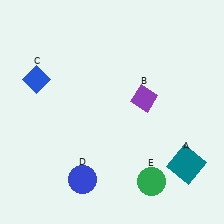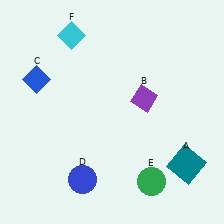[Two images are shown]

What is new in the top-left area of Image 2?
A cyan diamond (F) was added in the top-left area of Image 2.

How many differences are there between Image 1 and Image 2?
There is 1 difference between the two images.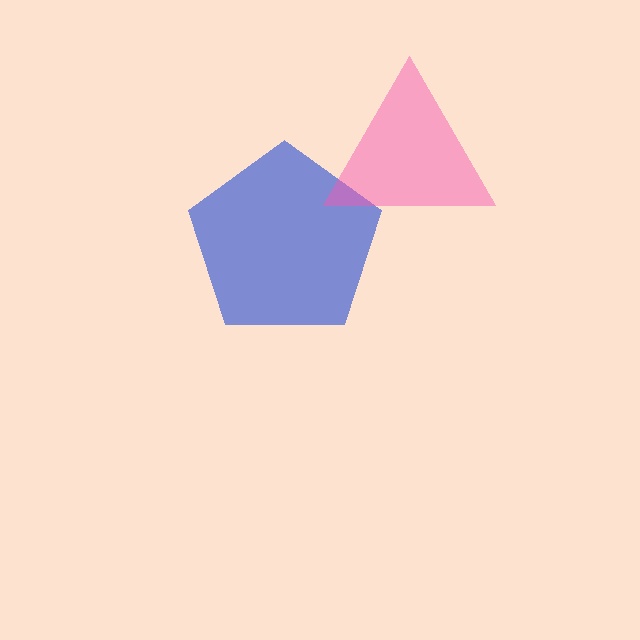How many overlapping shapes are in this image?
There are 2 overlapping shapes in the image.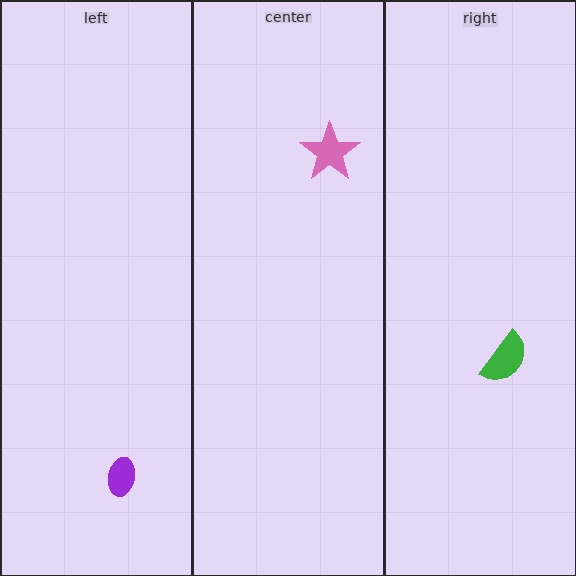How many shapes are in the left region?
1.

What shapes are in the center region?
The pink star.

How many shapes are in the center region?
1.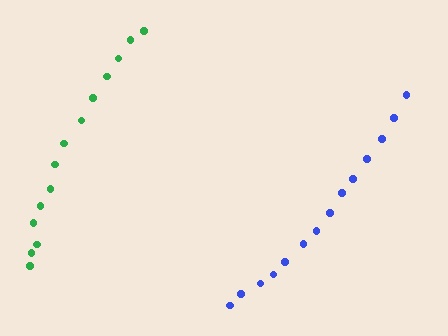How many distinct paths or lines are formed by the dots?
There are 2 distinct paths.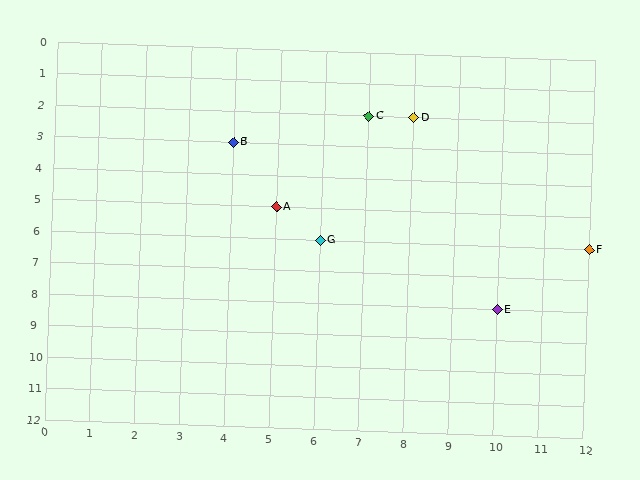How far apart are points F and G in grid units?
Points F and G are 6 columns apart.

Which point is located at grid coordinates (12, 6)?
Point F is at (12, 6).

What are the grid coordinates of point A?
Point A is at grid coordinates (5, 5).